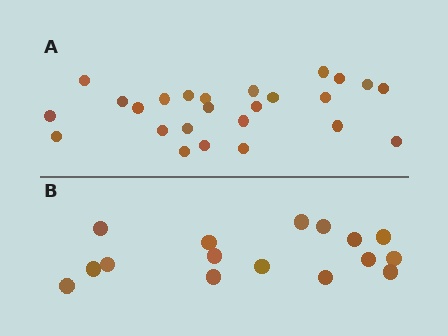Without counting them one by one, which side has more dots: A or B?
Region A (the top region) has more dots.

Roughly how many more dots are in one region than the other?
Region A has roughly 8 or so more dots than region B.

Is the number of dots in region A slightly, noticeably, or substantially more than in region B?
Region A has substantially more. The ratio is roughly 1.6 to 1.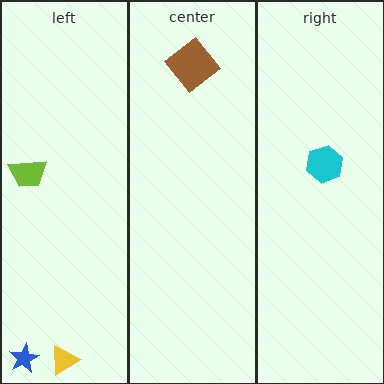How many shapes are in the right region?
1.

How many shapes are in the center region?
1.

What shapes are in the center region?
The brown diamond.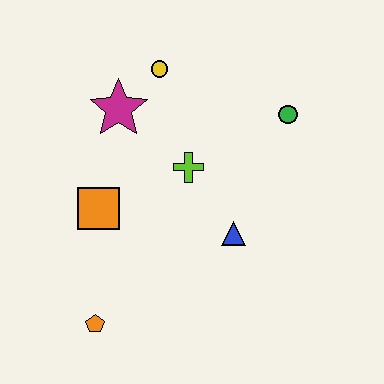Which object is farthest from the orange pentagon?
The green circle is farthest from the orange pentagon.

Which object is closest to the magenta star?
The yellow circle is closest to the magenta star.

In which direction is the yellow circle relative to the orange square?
The yellow circle is above the orange square.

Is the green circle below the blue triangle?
No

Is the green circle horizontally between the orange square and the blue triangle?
No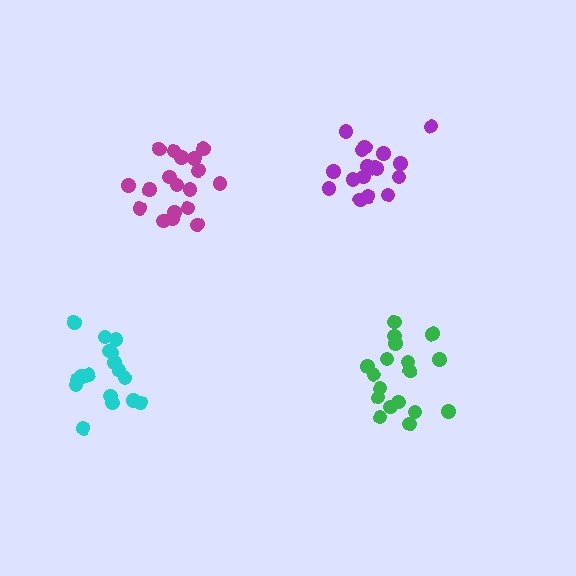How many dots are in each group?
Group 1: 18 dots, Group 2: 17 dots, Group 3: 18 dots, Group 4: 17 dots (70 total).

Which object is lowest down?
The green cluster is bottommost.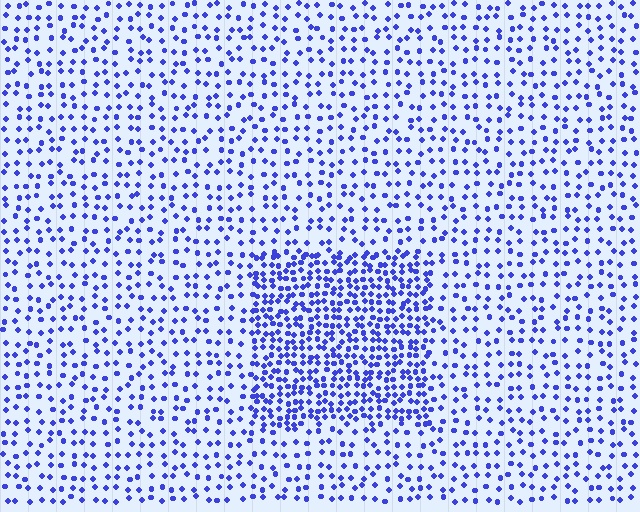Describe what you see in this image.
The image contains small blue elements arranged at two different densities. A rectangle-shaped region is visible where the elements are more densely packed than the surrounding area.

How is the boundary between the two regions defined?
The boundary is defined by a change in element density (approximately 2.1x ratio). All elements are the same color, size, and shape.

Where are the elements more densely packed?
The elements are more densely packed inside the rectangle boundary.